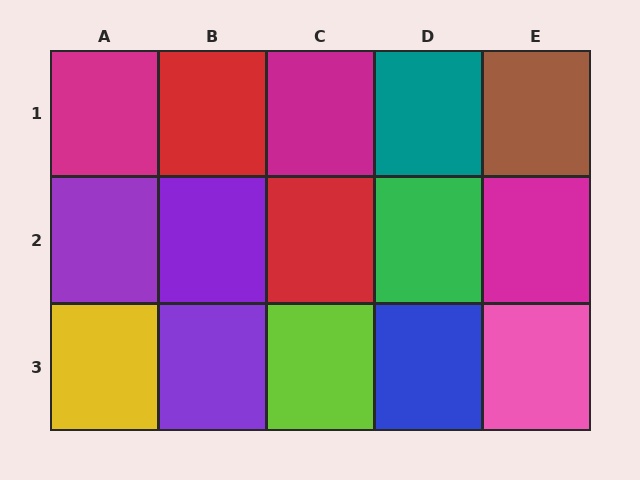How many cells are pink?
1 cell is pink.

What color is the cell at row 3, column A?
Yellow.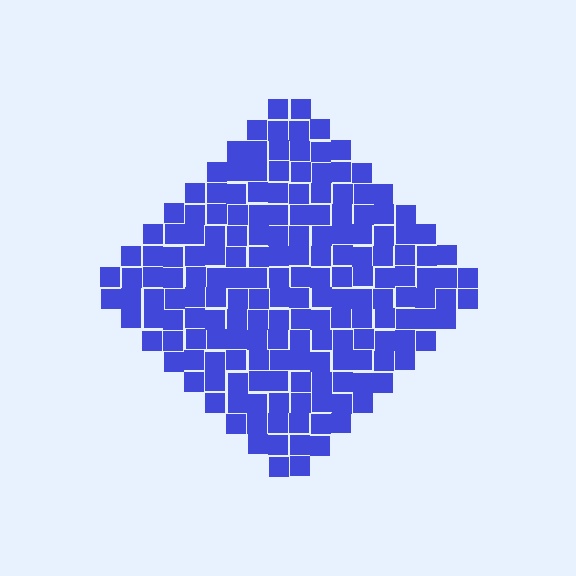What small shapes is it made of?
It is made of small squares.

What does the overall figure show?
The overall figure shows a diamond.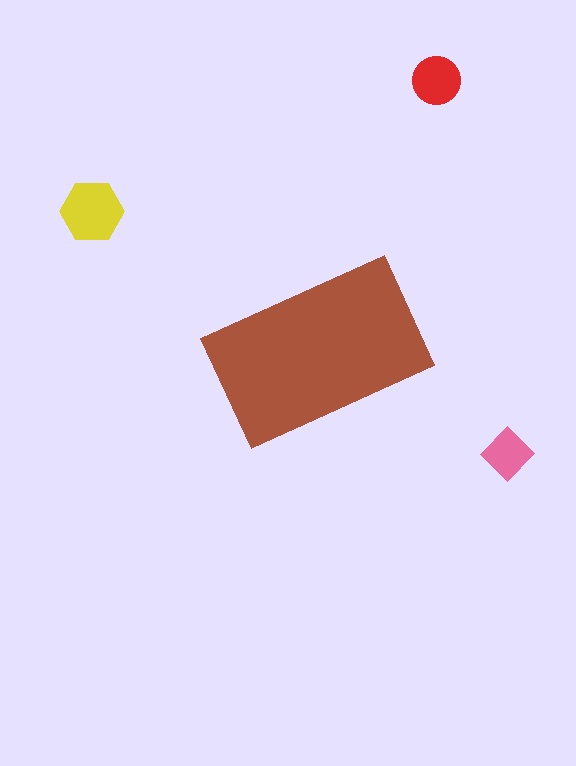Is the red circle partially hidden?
No, the red circle is fully visible.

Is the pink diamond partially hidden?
No, the pink diamond is fully visible.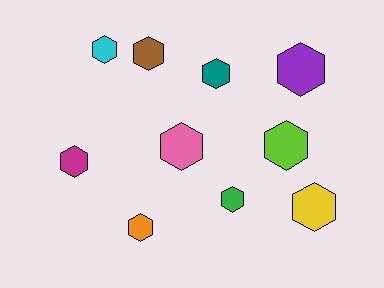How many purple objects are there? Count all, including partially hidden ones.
There is 1 purple object.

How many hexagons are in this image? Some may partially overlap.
There are 10 hexagons.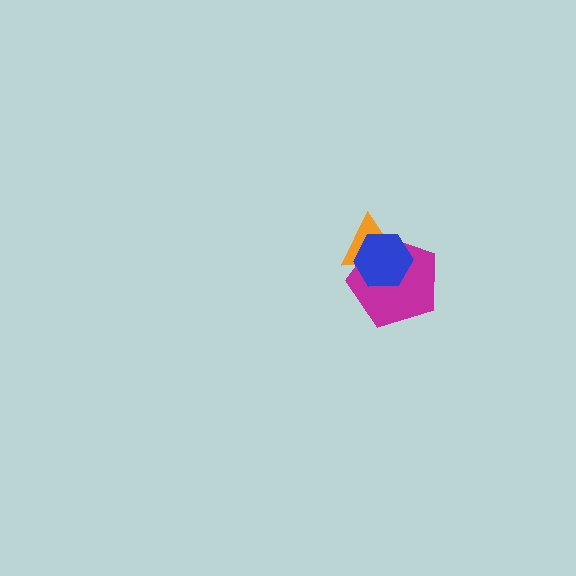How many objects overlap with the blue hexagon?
2 objects overlap with the blue hexagon.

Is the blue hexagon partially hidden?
No, no other shape covers it.